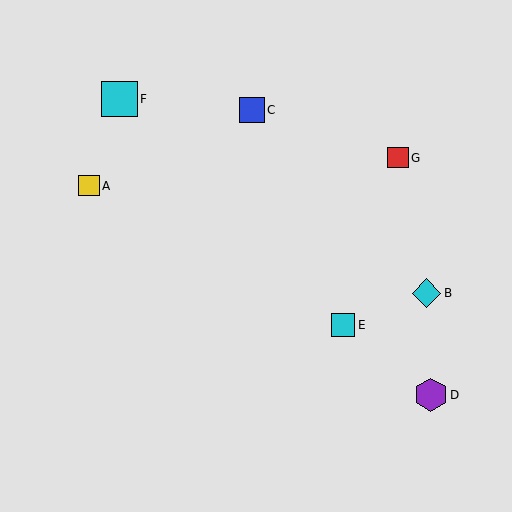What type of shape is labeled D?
Shape D is a purple hexagon.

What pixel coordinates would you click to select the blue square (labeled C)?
Click at (252, 110) to select the blue square C.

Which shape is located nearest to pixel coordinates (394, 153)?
The red square (labeled G) at (398, 158) is nearest to that location.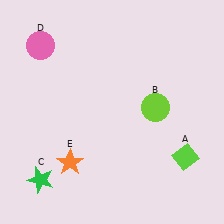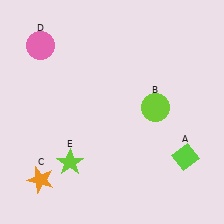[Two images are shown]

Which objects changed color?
C changed from green to orange. E changed from orange to lime.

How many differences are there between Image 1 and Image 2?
There are 2 differences between the two images.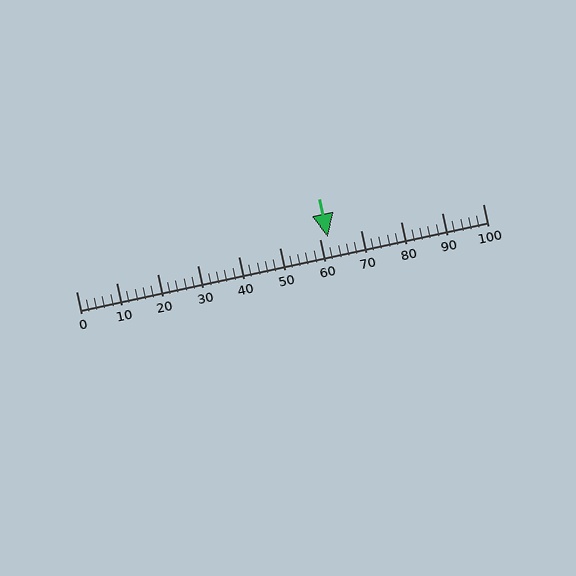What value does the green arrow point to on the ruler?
The green arrow points to approximately 62.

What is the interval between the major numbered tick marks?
The major tick marks are spaced 10 units apart.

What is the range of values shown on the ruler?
The ruler shows values from 0 to 100.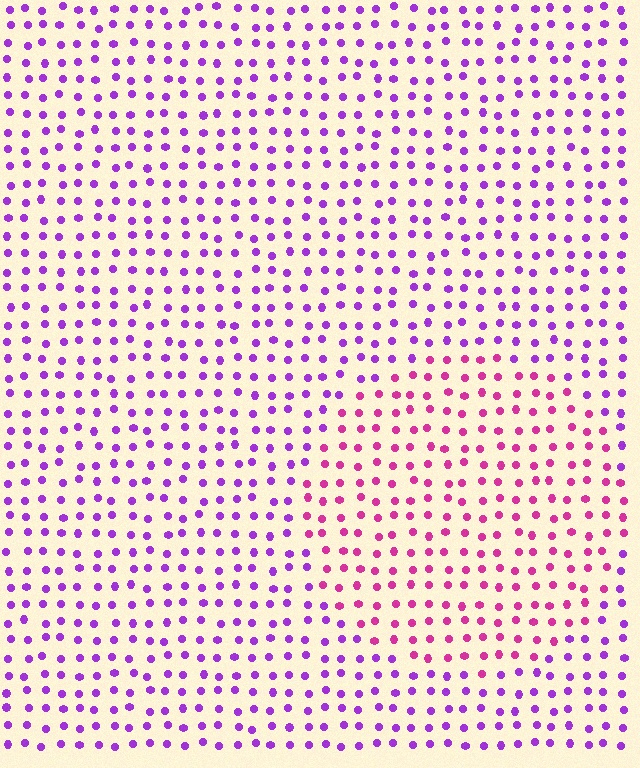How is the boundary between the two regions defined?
The boundary is defined purely by a slight shift in hue (about 40 degrees). Spacing, size, and orientation are identical on both sides.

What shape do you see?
I see a circle.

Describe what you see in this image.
The image is filled with small purple elements in a uniform arrangement. A circle-shaped region is visible where the elements are tinted to a slightly different hue, forming a subtle color boundary.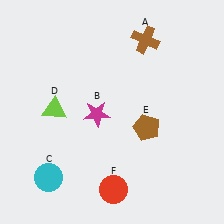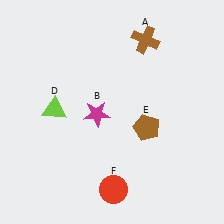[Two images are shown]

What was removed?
The cyan circle (C) was removed in Image 2.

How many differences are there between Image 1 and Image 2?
There is 1 difference between the two images.